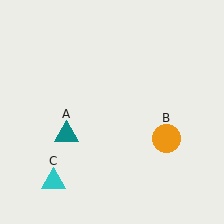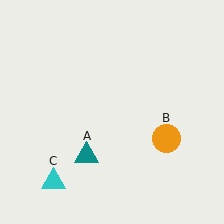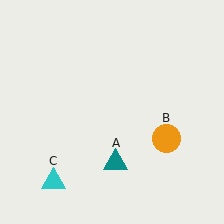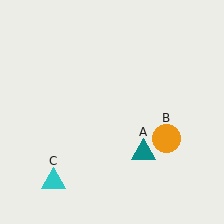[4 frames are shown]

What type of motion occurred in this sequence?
The teal triangle (object A) rotated counterclockwise around the center of the scene.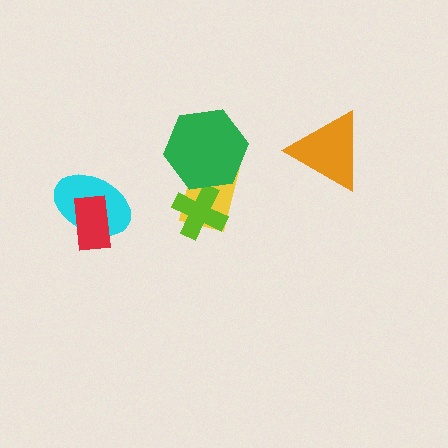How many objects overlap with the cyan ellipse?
1 object overlaps with the cyan ellipse.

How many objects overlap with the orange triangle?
0 objects overlap with the orange triangle.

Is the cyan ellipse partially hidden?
Yes, it is partially covered by another shape.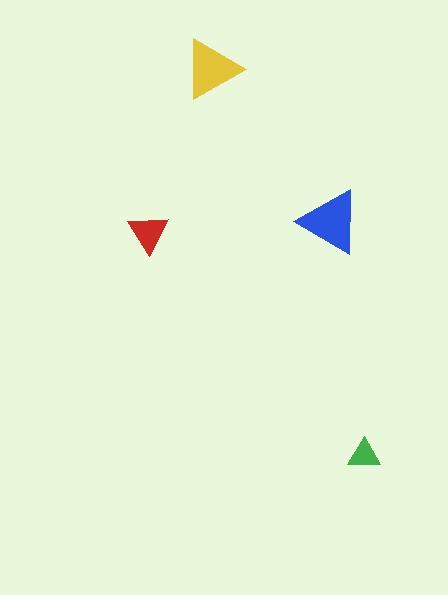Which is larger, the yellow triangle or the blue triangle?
The blue one.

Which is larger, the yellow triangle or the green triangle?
The yellow one.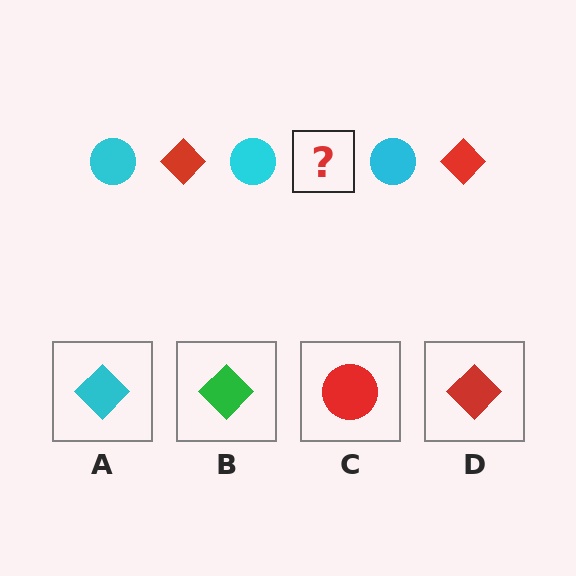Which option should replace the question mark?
Option D.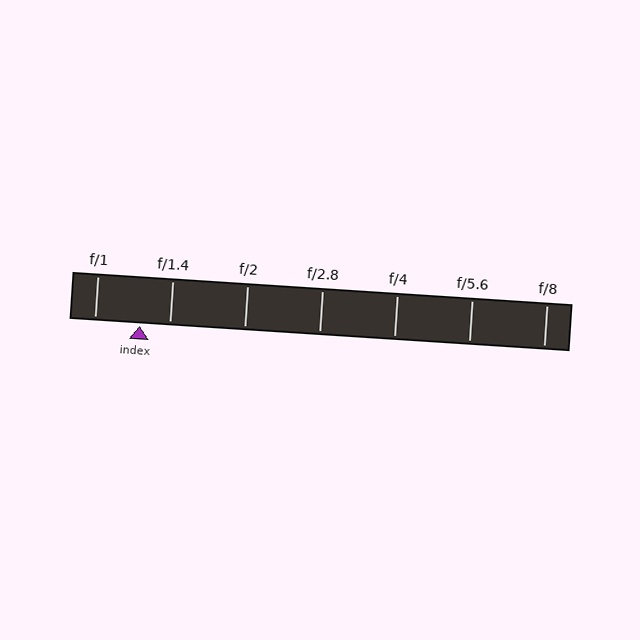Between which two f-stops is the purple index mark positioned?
The index mark is between f/1 and f/1.4.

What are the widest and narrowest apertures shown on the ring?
The widest aperture shown is f/1 and the narrowest is f/8.